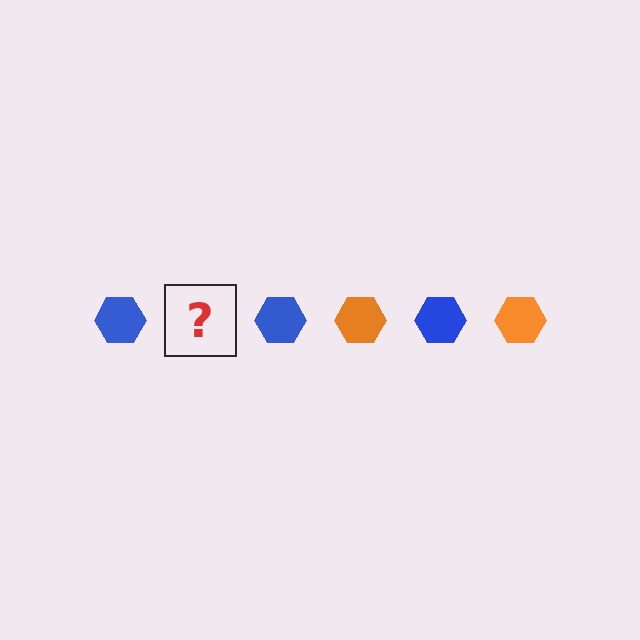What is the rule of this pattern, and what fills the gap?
The rule is that the pattern cycles through blue, orange hexagons. The gap should be filled with an orange hexagon.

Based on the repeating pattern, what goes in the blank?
The blank should be an orange hexagon.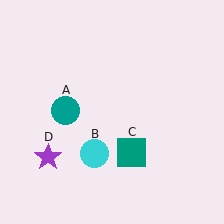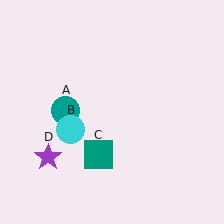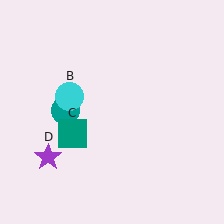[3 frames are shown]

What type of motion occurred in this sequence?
The cyan circle (object B), teal square (object C) rotated clockwise around the center of the scene.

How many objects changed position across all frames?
2 objects changed position: cyan circle (object B), teal square (object C).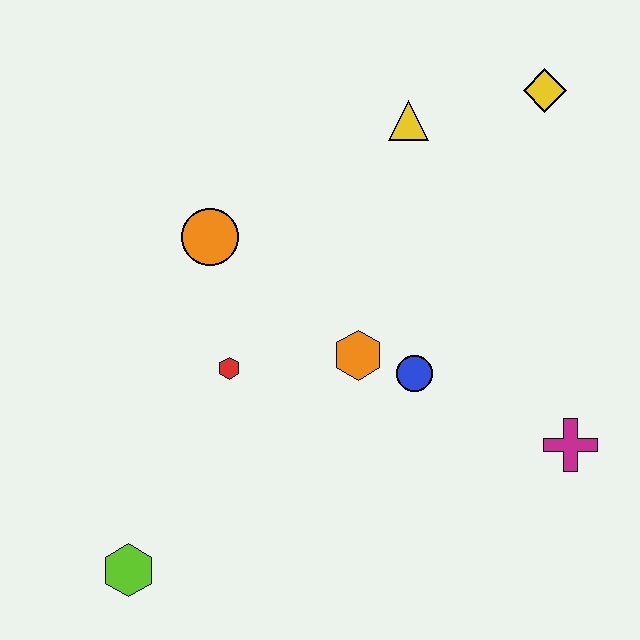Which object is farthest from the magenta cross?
The lime hexagon is farthest from the magenta cross.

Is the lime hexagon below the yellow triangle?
Yes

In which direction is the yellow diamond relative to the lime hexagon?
The yellow diamond is above the lime hexagon.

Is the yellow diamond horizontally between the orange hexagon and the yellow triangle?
No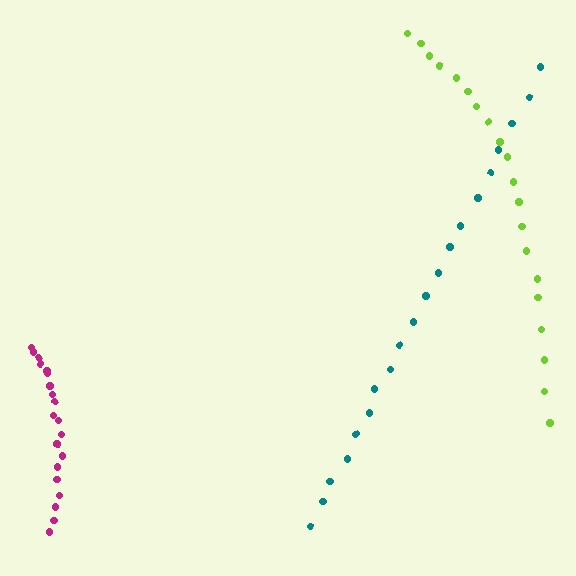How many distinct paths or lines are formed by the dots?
There are 3 distinct paths.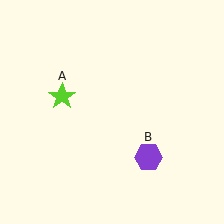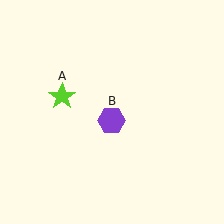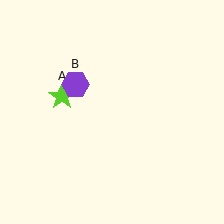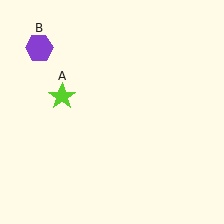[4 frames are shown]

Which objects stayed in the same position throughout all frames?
Lime star (object A) remained stationary.